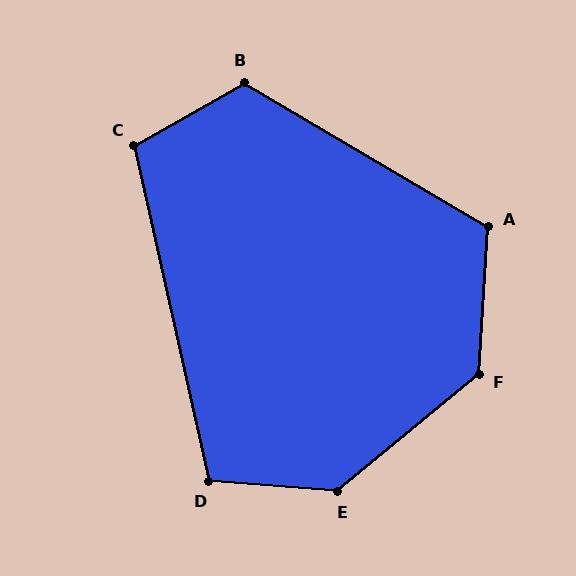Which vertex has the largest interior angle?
E, at approximately 136 degrees.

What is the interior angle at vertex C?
Approximately 107 degrees (obtuse).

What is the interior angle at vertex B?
Approximately 120 degrees (obtuse).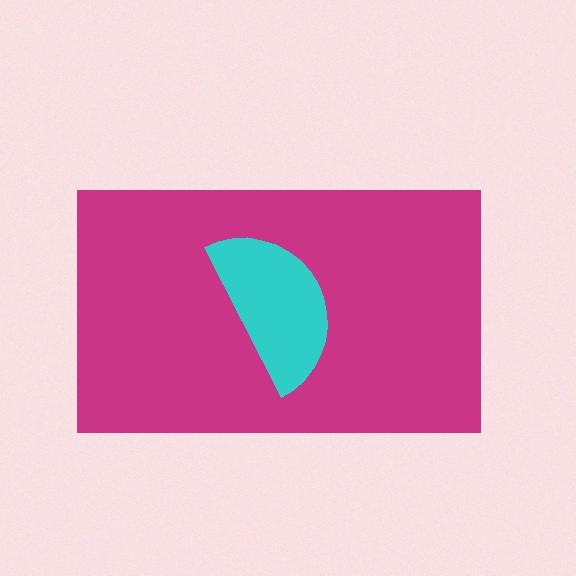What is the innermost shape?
The cyan semicircle.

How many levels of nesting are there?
2.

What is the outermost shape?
The magenta rectangle.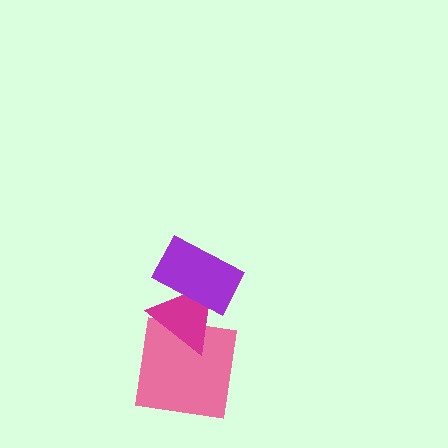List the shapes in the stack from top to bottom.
From top to bottom: the purple rectangle, the magenta triangle, the pink square.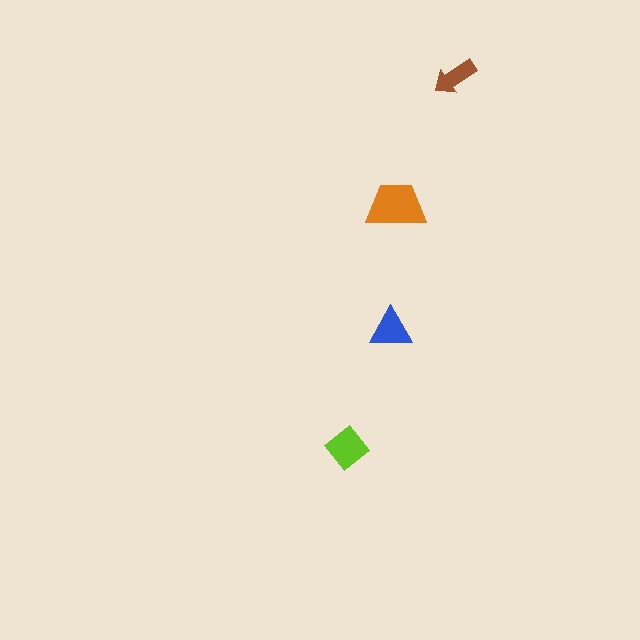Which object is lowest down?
The lime diamond is bottommost.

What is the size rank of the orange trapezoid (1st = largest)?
1st.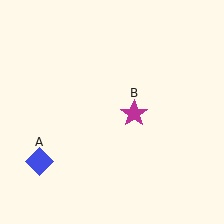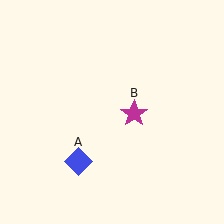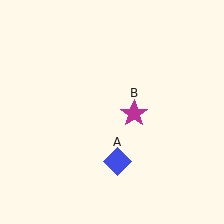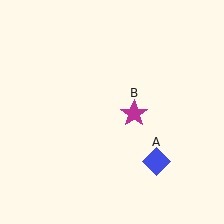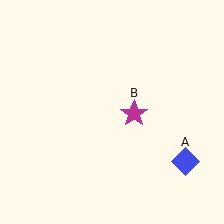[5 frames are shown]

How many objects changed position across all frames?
1 object changed position: blue diamond (object A).